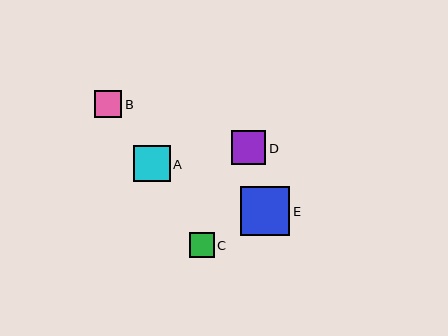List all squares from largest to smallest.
From largest to smallest: E, A, D, B, C.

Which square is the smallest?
Square C is the smallest with a size of approximately 24 pixels.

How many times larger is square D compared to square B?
Square D is approximately 1.3 times the size of square B.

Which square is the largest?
Square E is the largest with a size of approximately 49 pixels.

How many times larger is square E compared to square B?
Square E is approximately 1.8 times the size of square B.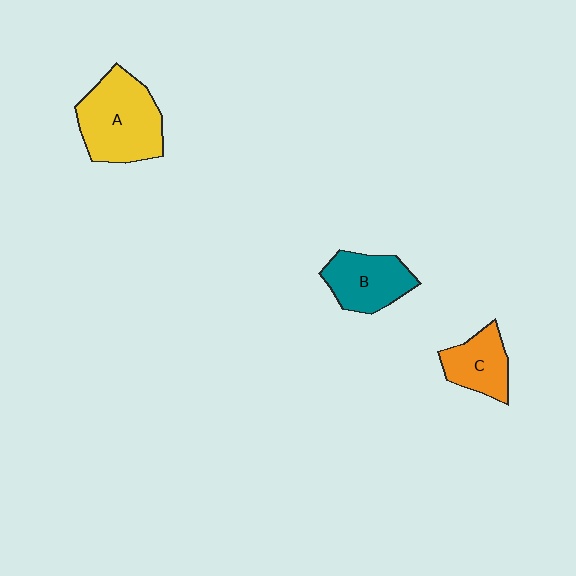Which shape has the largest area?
Shape A (yellow).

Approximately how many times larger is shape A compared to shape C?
Approximately 1.8 times.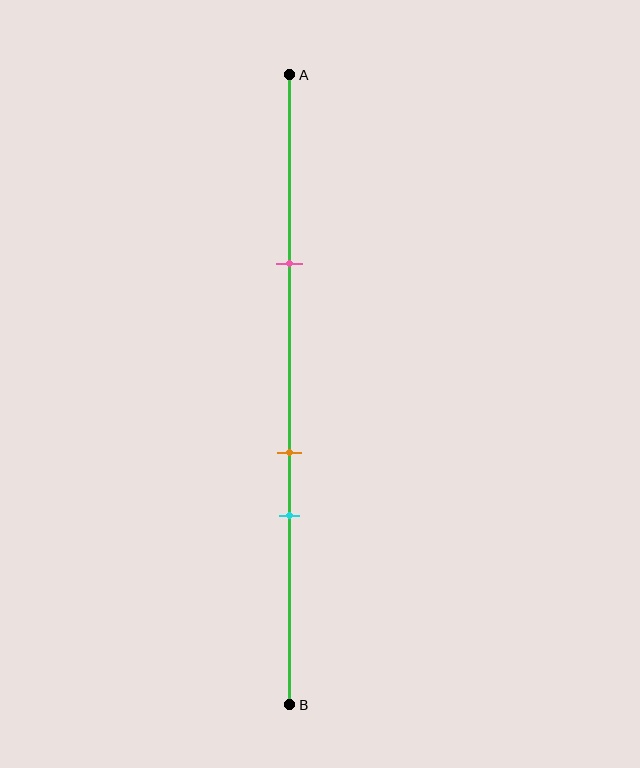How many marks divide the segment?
There are 3 marks dividing the segment.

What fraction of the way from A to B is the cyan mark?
The cyan mark is approximately 70% (0.7) of the way from A to B.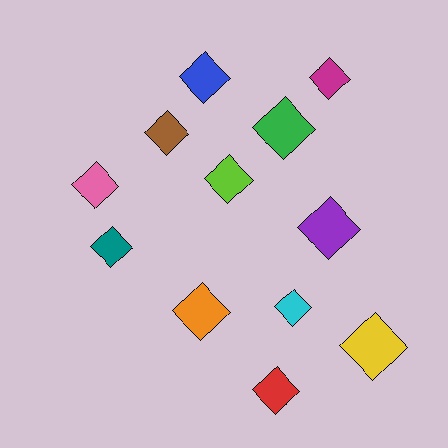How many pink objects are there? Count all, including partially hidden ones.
There is 1 pink object.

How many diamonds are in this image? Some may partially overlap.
There are 12 diamonds.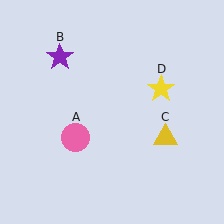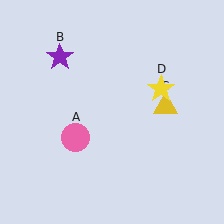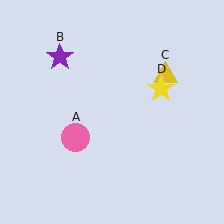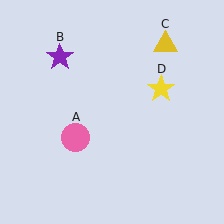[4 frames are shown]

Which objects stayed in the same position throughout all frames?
Pink circle (object A) and purple star (object B) and yellow star (object D) remained stationary.